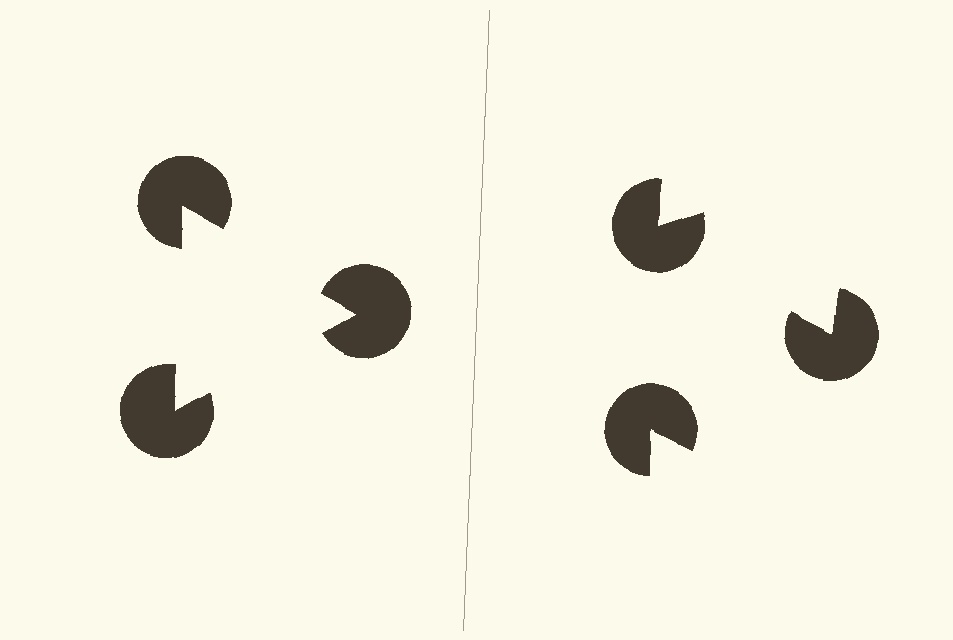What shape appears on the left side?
An illusory triangle.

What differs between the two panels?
The pac-man discs are positioned identically on both sides; only the wedge orientations differ. On the left they align to a triangle; on the right they are misaligned.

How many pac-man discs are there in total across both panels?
6 — 3 on each side.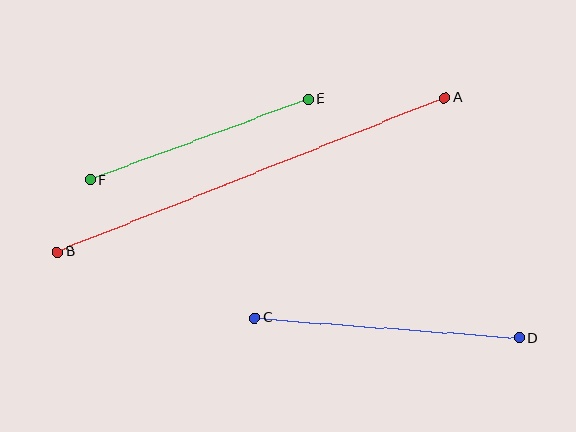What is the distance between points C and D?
The distance is approximately 265 pixels.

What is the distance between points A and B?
The distance is approximately 417 pixels.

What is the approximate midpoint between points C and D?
The midpoint is at approximately (387, 328) pixels.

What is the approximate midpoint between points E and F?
The midpoint is at approximately (200, 140) pixels.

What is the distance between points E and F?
The distance is approximately 232 pixels.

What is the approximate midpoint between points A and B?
The midpoint is at approximately (251, 175) pixels.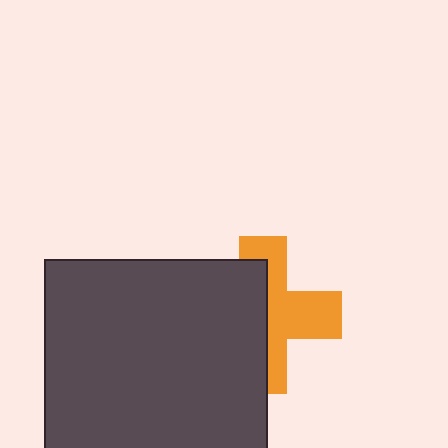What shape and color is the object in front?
The object in front is a dark gray square.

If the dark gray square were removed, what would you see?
You would see the complete orange cross.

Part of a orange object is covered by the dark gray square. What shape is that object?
It is a cross.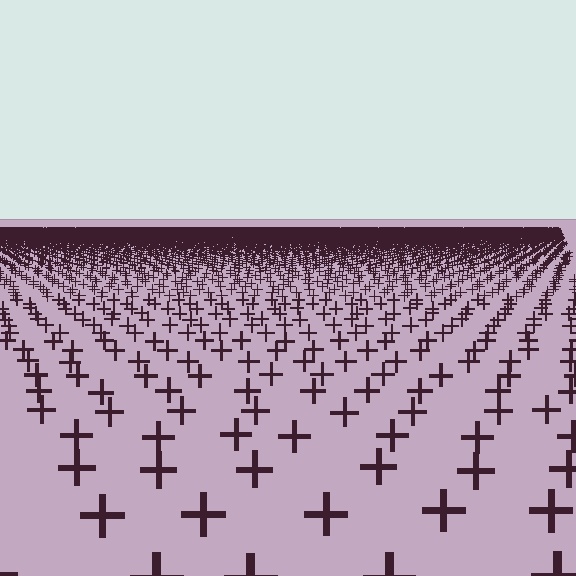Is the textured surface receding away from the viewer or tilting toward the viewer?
The surface is receding away from the viewer. Texture elements get smaller and denser toward the top.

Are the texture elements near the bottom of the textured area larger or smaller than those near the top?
Larger. Near the bottom, elements are closer to the viewer and appear at a bigger on-screen size.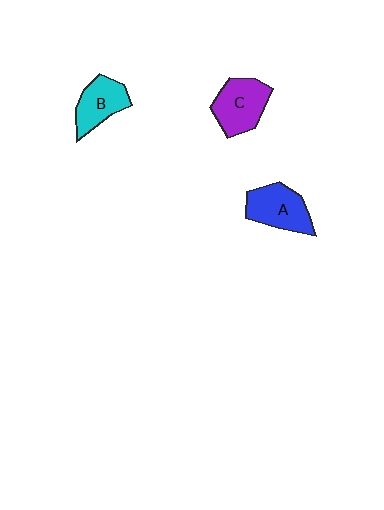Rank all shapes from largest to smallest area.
From largest to smallest: C (purple), A (blue), B (cyan).